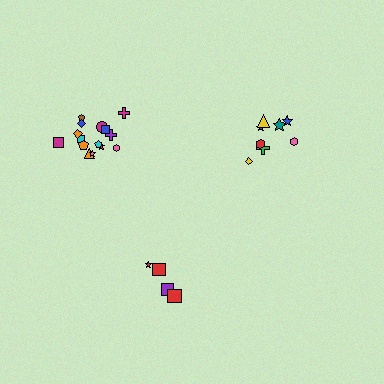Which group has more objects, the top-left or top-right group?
The top-left group.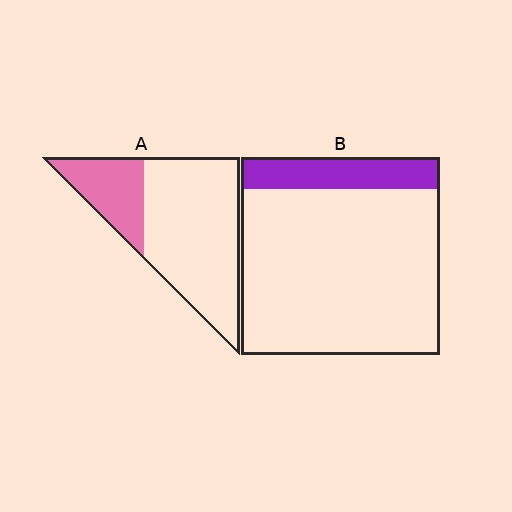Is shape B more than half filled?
No.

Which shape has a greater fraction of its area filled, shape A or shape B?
Shape A.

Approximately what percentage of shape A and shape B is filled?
A is approximately 25% and B is approximately 15%.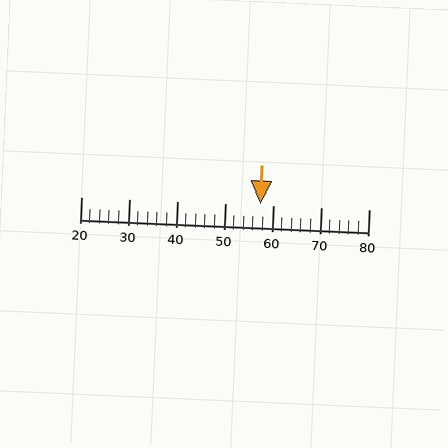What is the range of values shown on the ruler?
The ruler shows values from 20 to 80.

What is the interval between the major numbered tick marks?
The major tick marks are spaced 10 units apart.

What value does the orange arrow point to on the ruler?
The orange arrow points to approximately 57.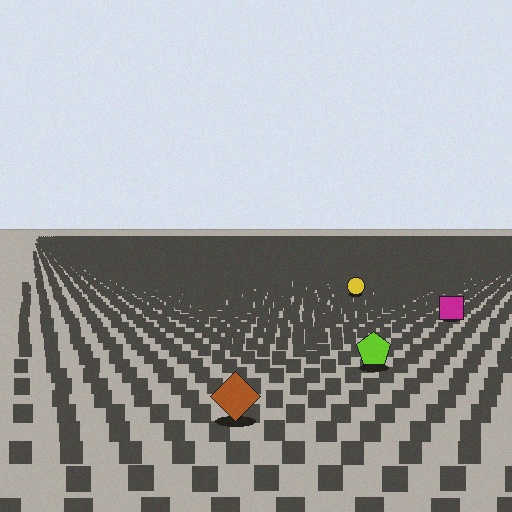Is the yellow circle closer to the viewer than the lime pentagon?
No. The lime pentagon is closer — you can tell from the texture gradient: the ground texture is coarser near it.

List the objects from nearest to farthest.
From nearest to farthest: the brown diamond, the lime pentagon, the magenta square, the yellow circle.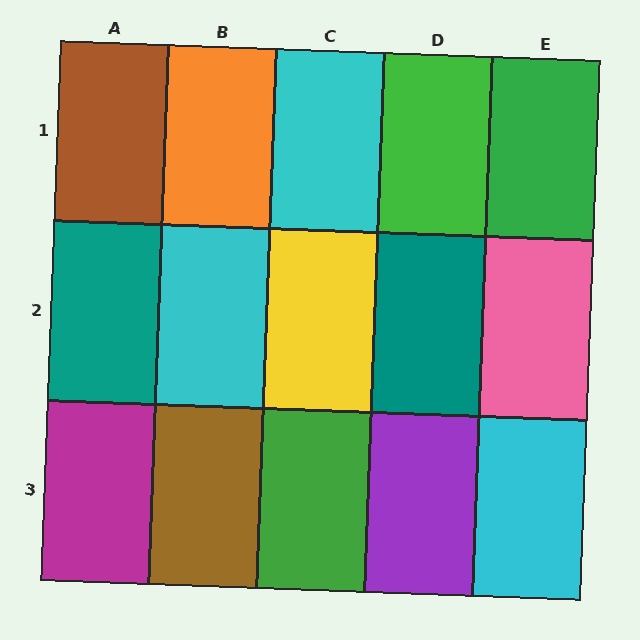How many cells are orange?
1 cell is orange.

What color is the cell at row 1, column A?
Brown.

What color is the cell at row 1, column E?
Green.